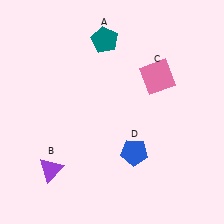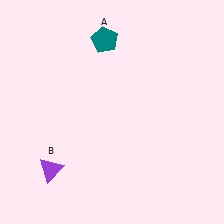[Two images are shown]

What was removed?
The pink square (C), the blue pentagon (D) were removed in Image 2.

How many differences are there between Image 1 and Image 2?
There are 2 differences between the two images.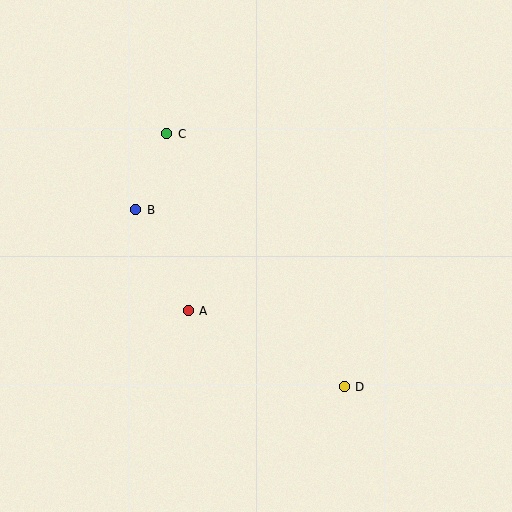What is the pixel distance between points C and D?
The distance between C and D is 309 pixels.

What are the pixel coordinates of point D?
Point D is at (344, 387).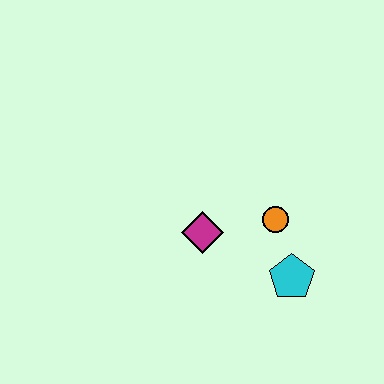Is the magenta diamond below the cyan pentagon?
No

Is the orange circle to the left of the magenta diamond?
No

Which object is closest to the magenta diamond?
The orange circle is closest to the magenta diamond.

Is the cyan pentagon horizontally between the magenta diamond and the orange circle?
No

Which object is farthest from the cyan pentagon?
The magenta diamond is farthest from the cyan pentagon.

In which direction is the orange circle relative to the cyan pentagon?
The orange circle is above the cyan pentagon.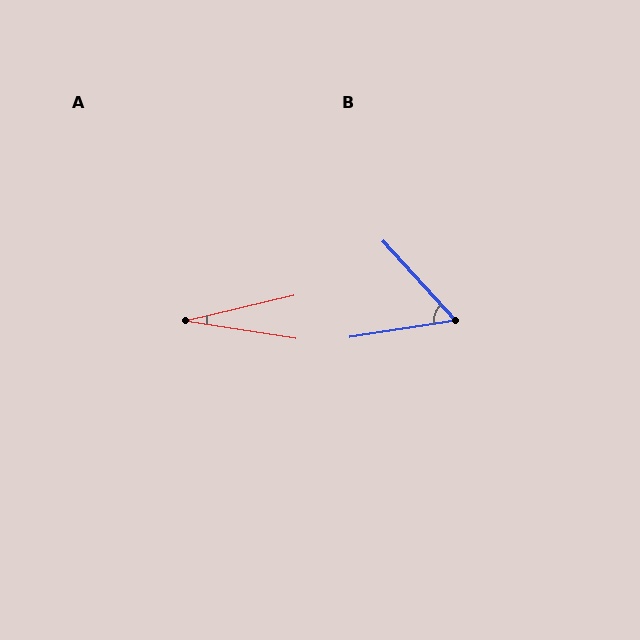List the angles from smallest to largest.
A (22°), B (56°).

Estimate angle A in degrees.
Approximately 22 degrees.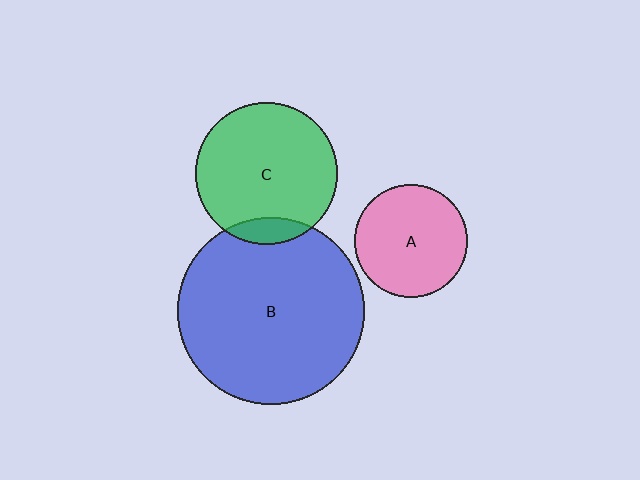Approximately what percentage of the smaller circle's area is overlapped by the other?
Approximately 10%.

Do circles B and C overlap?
Yes.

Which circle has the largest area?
Circle B (blue).